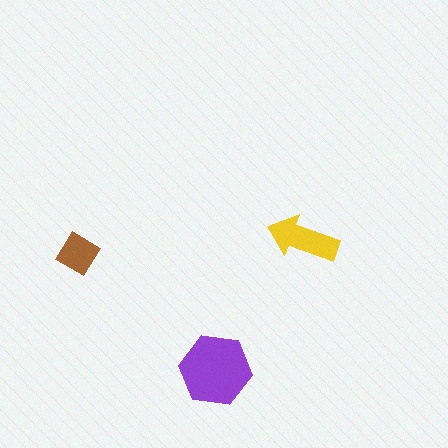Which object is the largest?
The purple hexagon.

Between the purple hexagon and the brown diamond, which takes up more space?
The purple hexagon.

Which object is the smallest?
The brown diamond.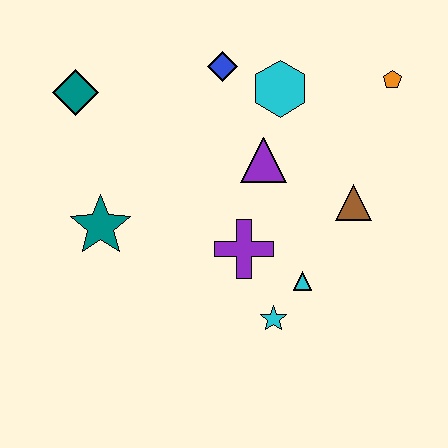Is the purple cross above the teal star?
No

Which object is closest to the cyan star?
The cyan triangle is closest to the cyan star.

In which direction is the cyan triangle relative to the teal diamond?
The cyan triangle is to the right of the teal diamond.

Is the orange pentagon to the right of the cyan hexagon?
Yes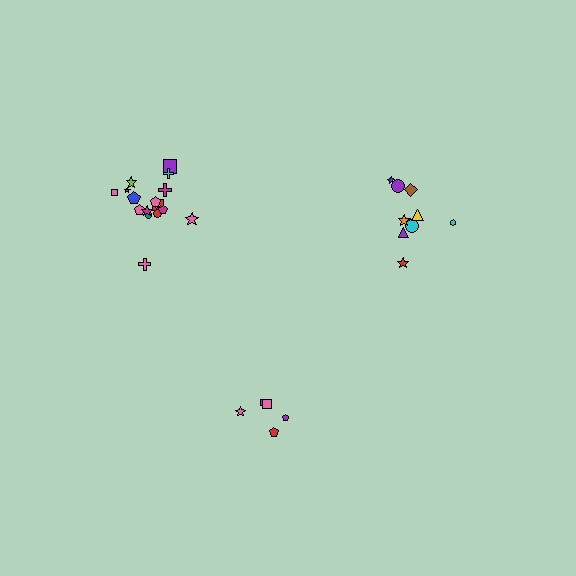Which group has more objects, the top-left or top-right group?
The top-left group.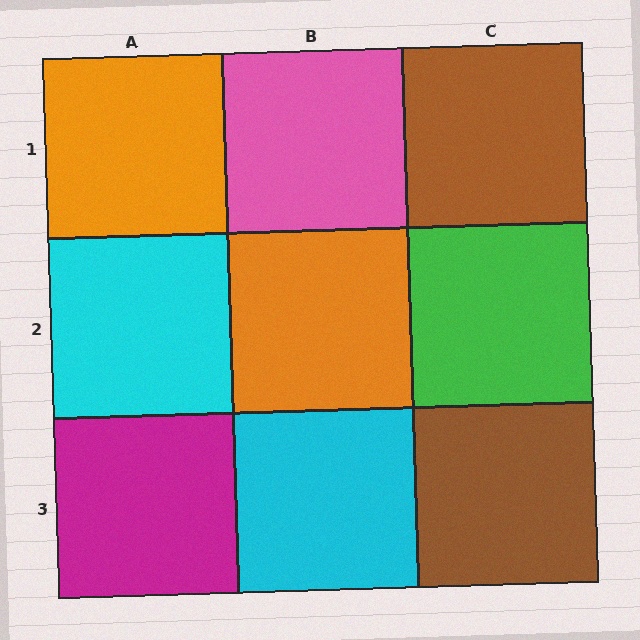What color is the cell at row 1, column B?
Pink.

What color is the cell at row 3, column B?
Cyan.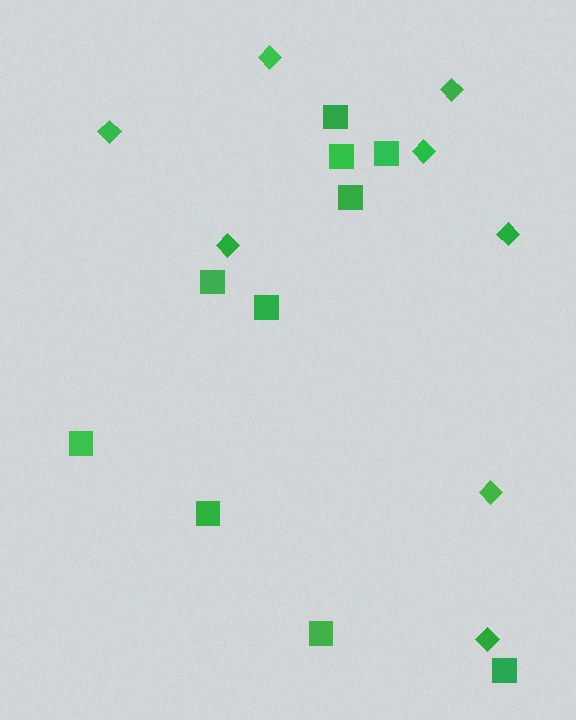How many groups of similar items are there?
There are 2 groups: one group of squares (10) and one group of diamonds (8).